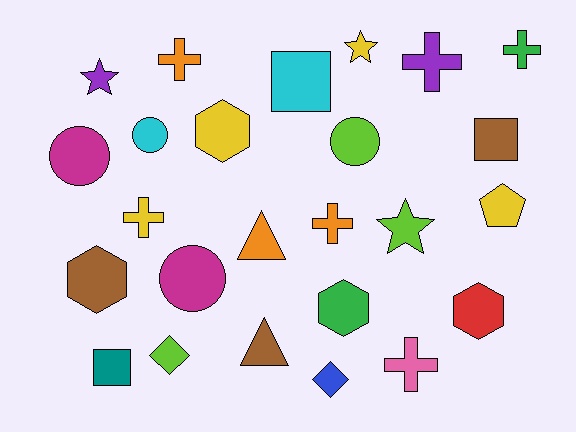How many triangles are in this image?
There are 2 triangles.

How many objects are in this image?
There are 25 objects.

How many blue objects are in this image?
There is 1 blue object.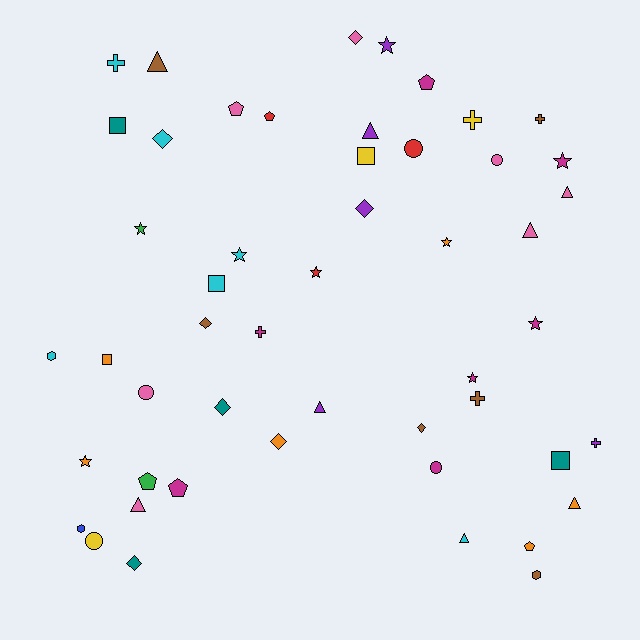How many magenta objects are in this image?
There are 7 magenta objects.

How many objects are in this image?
There are 50 objects.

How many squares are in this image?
There are 5 squares.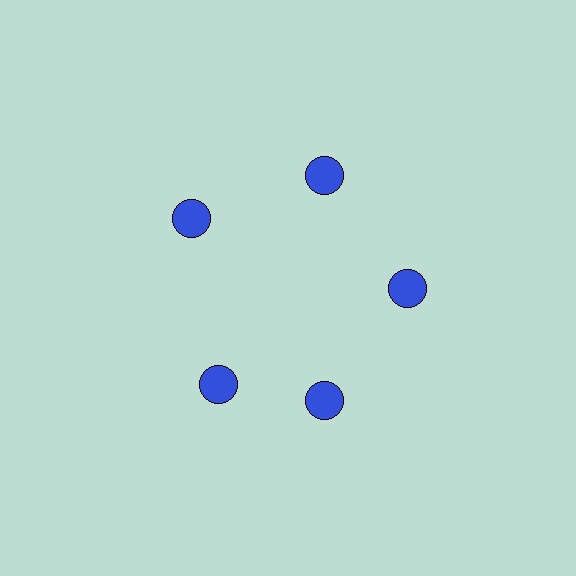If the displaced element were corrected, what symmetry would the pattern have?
It would have 5-fold rotational symmetry — the pattern would map onto itself every 72 degrees.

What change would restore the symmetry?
The symmetry would be restored by rotating it back into even spacing with its neighbors so that all 5 circles sit at equal angles and equal distance from the center.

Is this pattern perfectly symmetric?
No. The 5 blue circles are arranged in a ring, but one element near the 8 o'clock position is rotated out of alignment along the ring, breaking the 5-fold rotational symmetry.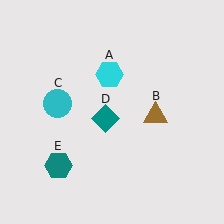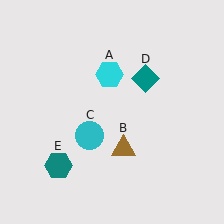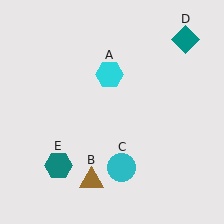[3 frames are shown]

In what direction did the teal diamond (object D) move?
The teal diamond (object D) moved up and to the right.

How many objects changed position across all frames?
3 objects changed position: brown triangle (object B), cyan circle (object C), teal diamond (object D).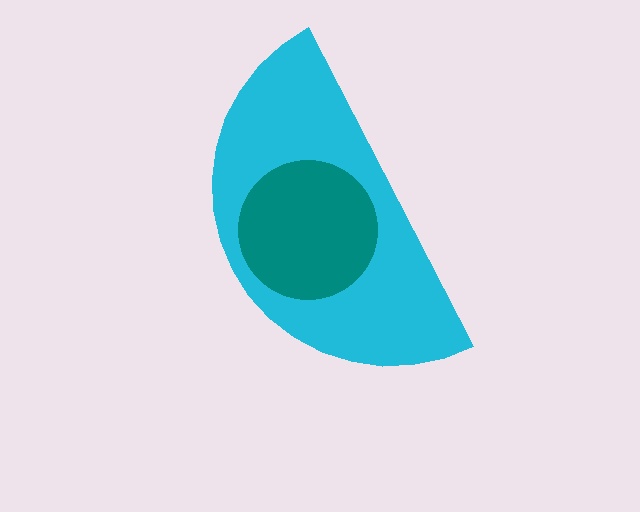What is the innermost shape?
The teal circle.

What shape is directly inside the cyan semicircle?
The teal circle.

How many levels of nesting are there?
2.